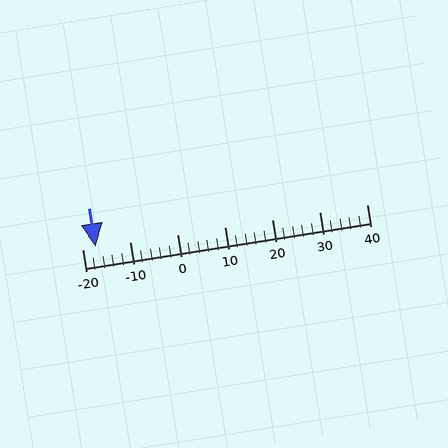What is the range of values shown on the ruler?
The ruler shows values from -20 to 40.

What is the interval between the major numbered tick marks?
The major tick marks are spaced 10 units apart.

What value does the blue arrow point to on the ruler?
The blue arrow points to approximately -17.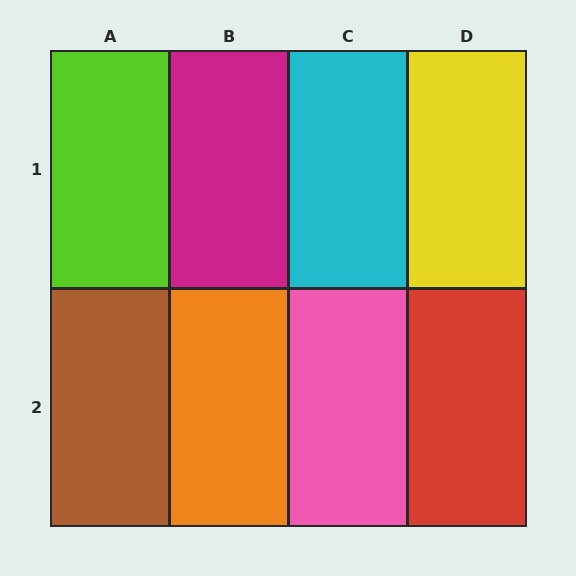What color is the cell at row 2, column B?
Orange.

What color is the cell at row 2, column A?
Brown.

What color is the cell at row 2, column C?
Pink.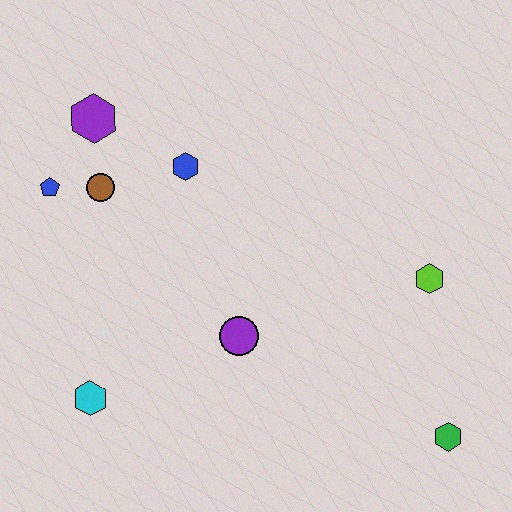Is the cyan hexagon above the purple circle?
No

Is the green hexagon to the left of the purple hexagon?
No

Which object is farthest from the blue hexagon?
The green hexagon is farthest from the blue hexagon.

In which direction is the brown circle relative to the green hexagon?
The brown circle is to the left of the green hexagon.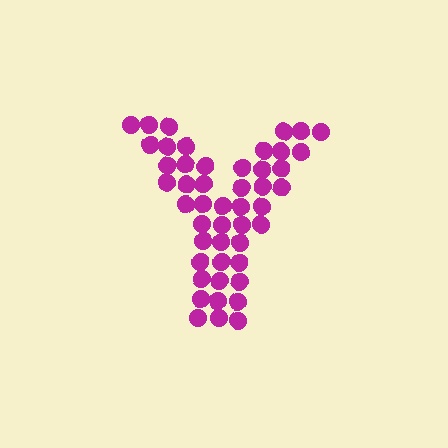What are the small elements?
The small elements are circles.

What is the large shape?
The large shape is the letter Y.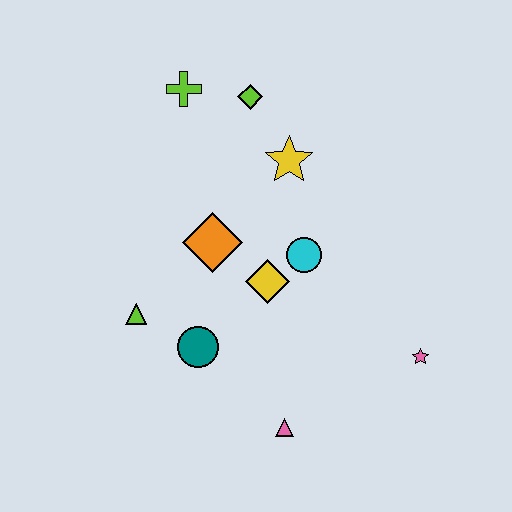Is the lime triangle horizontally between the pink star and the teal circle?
No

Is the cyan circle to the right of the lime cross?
Yes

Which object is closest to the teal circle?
The lime triangle is closest to the teal circle.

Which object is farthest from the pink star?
The lime cross is farthest from the pink star.